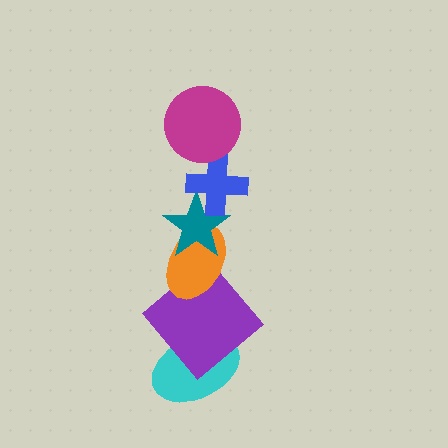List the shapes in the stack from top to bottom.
From top to bottom: the magenta circle, the blue cross, the teal star, the orange ellipse, the purple diamond, the cyan ellipse.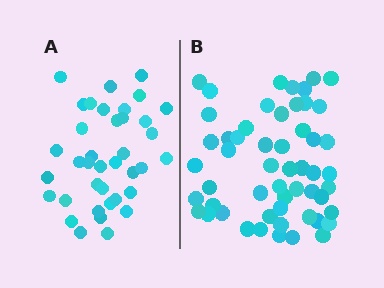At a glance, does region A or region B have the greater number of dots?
Region B (the right region) has more dots.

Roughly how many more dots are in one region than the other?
Region B has approximately 15 more dots than region A.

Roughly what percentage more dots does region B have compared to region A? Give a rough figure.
About 40% more.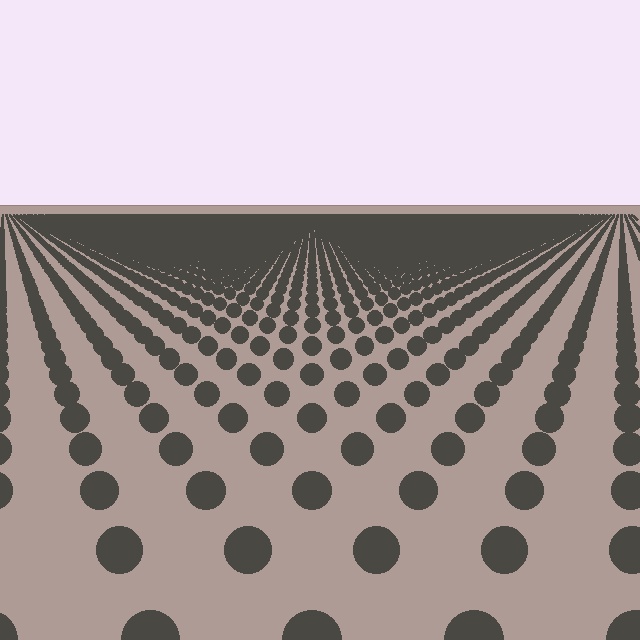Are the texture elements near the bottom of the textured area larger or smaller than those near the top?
Larger. Near the bottom, elements are closer to the viewer and appear at a bigger on-screen size.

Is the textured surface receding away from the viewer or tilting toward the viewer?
The surface is receding away from the viewer. Texture elements get smaller and denser toward the top.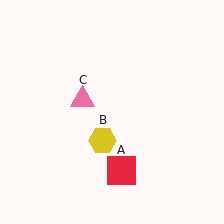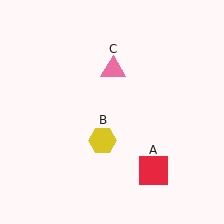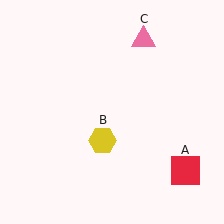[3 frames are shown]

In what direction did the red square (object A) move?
The red square (object A) moved right.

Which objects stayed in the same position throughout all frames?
Yellow hexagon (object B) remained stationary.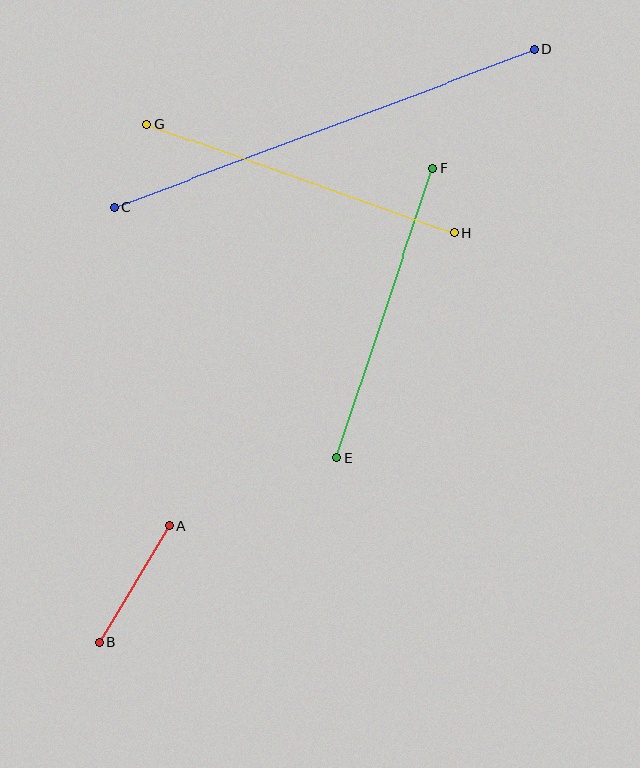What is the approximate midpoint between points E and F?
The midpoint is at approximately (385, 313) pixels.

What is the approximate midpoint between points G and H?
The midpoint is at approximately (301, 179) pixels.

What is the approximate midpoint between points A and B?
The midpoint is at approximately (134, 584) pixels.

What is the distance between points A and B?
The distance is approximately 136 pixels.